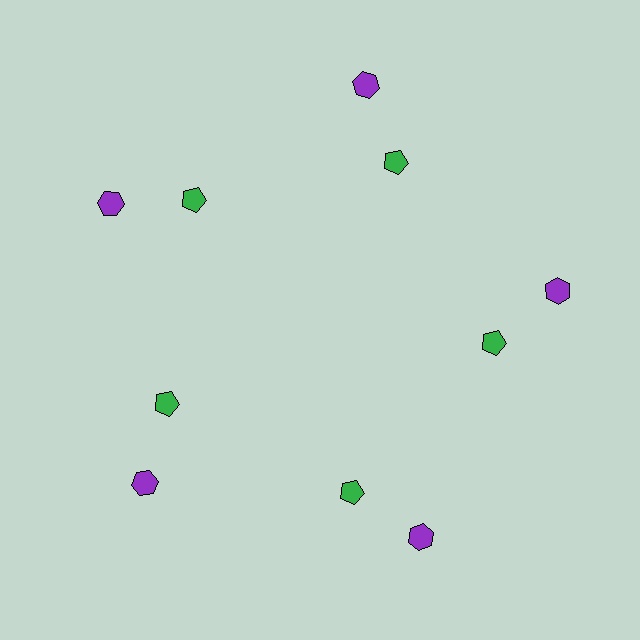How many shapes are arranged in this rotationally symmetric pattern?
There are 10 shapes, arranged in 5 groups of 2.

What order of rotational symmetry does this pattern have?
This pattern has 5-fold rotational symmetry.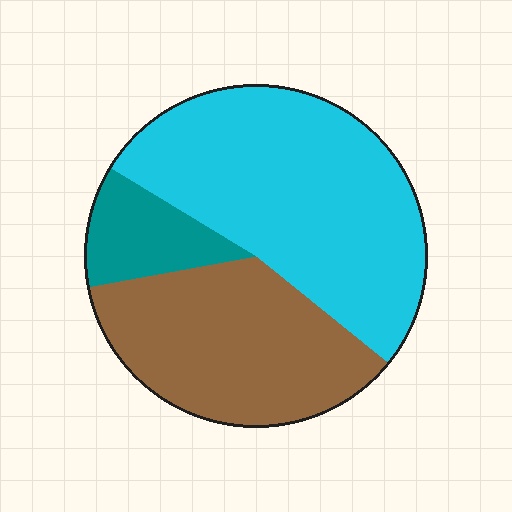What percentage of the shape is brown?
Brown covers 36% of the shape.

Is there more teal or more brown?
Brown.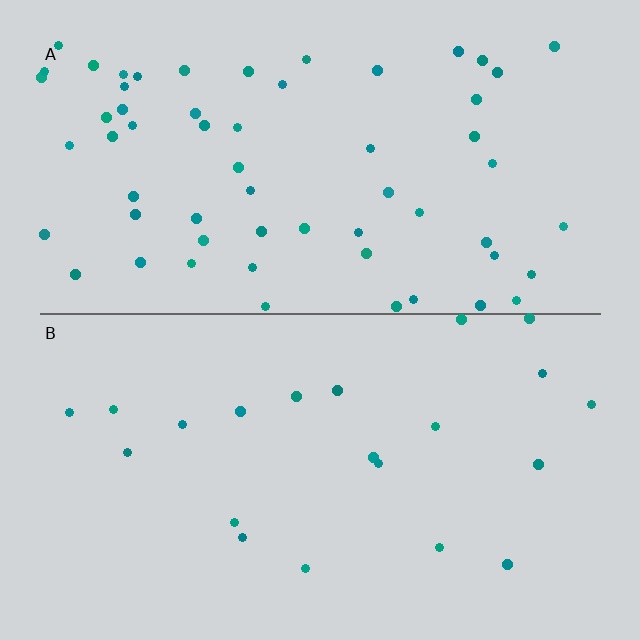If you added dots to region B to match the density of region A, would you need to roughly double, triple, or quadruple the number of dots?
Approximately triple.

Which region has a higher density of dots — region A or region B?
A (the top).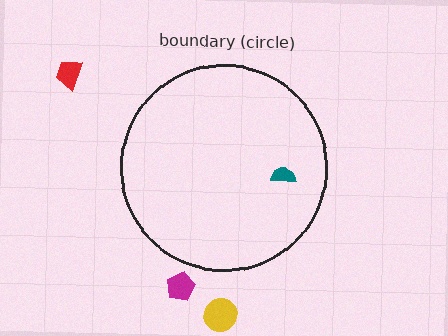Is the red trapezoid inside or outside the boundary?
Outside.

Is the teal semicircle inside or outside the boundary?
Inside.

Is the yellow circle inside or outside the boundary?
Outside.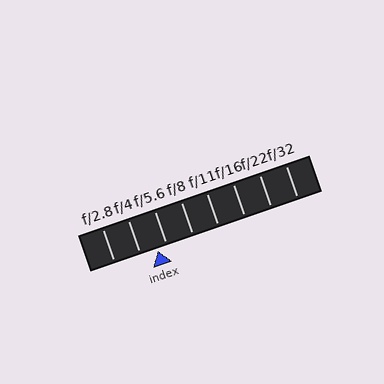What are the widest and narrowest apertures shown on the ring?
The widest aperture shown is f/2.8 and the narrowest is f/32.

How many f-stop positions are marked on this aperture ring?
There are 8 f-stop positions marked.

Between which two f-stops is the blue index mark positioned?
The index mark is between f/4 and f/5.6.